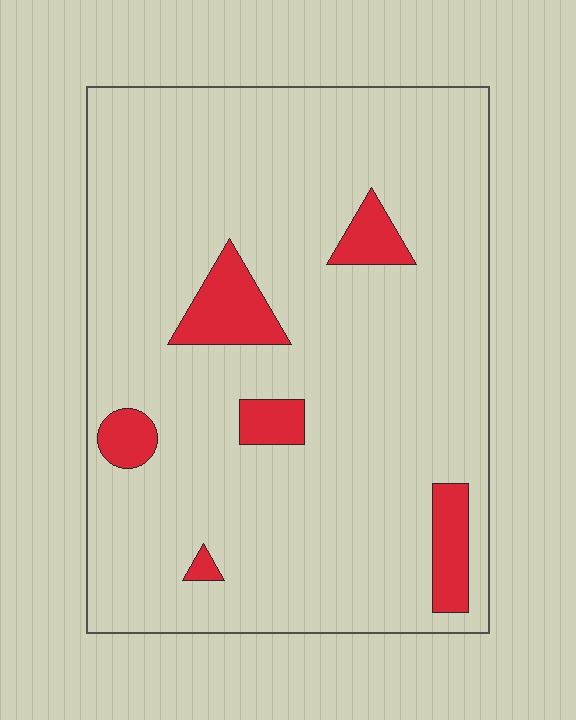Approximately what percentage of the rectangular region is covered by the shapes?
Approximately 10%.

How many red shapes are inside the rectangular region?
6.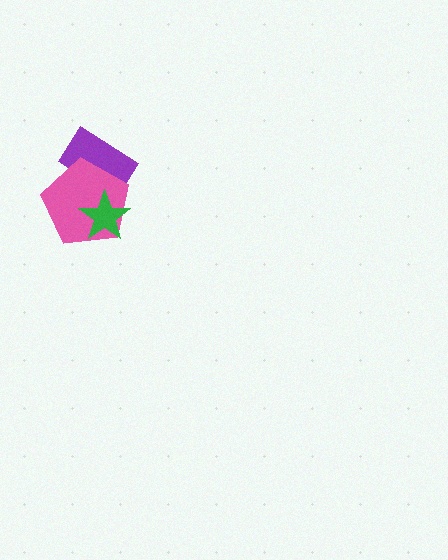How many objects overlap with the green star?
2 objects overlap with the green star.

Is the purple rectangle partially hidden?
Yes, it is partially covered by another shape.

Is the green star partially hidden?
No, no other shape covers it.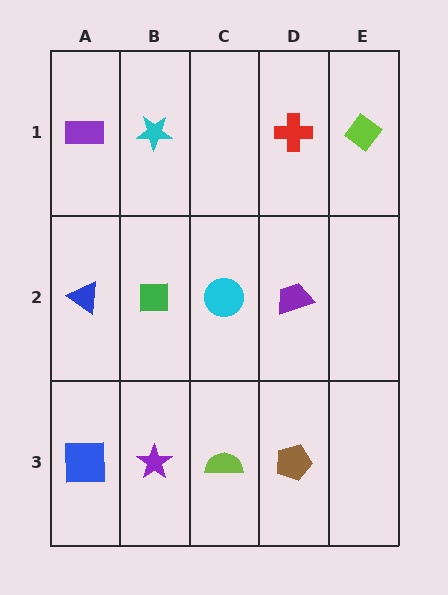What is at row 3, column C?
A lime semicircle.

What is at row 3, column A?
A blue square.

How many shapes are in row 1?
4 shapes.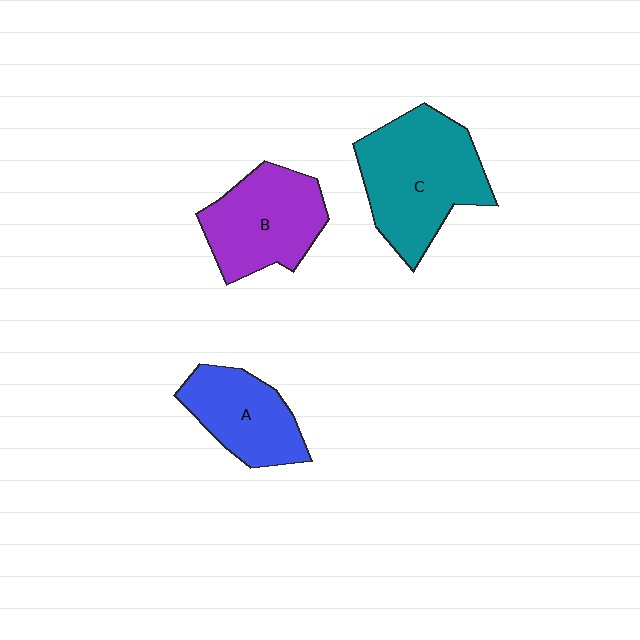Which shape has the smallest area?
Shape A (blue).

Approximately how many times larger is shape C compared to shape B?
Approximately 1.3 times.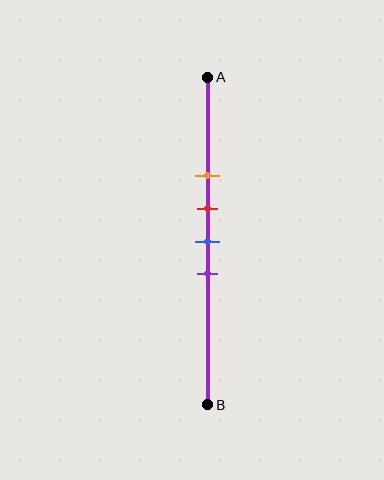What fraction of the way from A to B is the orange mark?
The orange mark is approximately 30% (0.3) of the way from A to B.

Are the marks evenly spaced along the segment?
Yes, the marks are approximately evenly spaced.